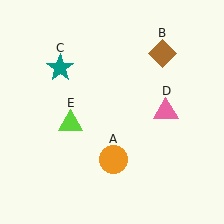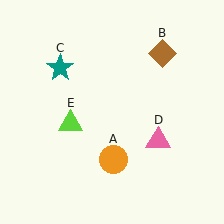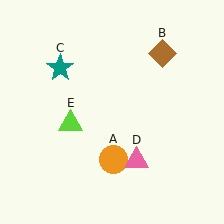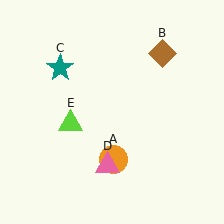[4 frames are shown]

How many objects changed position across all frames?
1 object changed position: pink triangle (object D).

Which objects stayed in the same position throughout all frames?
Orange circle (object A) and brown diamond (object B) and teal star (object C) and lime triangle (object E) remained stationary.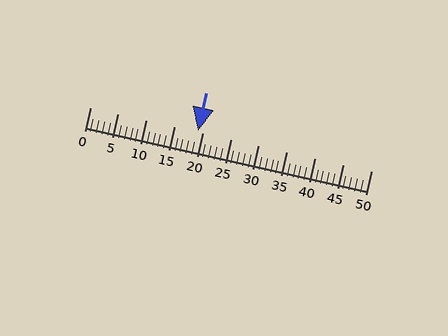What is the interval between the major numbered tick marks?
The major tick marks are spaced 5 units apart.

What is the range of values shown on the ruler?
The ruler shows values from 0 to 50.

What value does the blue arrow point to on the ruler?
The blue arrow points to approximately 19.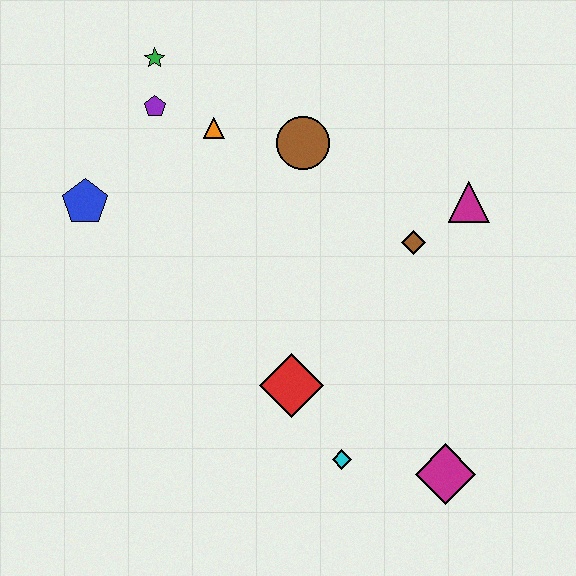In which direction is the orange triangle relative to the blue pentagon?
The orange triangle is to the right of the blue pentagon.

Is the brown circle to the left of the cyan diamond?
Yes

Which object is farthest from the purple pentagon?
The magenta diamond is farthest from the purple pentagon.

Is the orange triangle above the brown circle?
Yes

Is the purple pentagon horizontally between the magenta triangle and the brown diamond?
No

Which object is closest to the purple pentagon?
The green star is closest to the purple pentagon.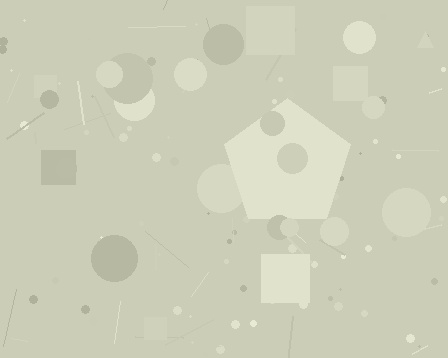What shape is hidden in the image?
A pentagon is hidden in the image.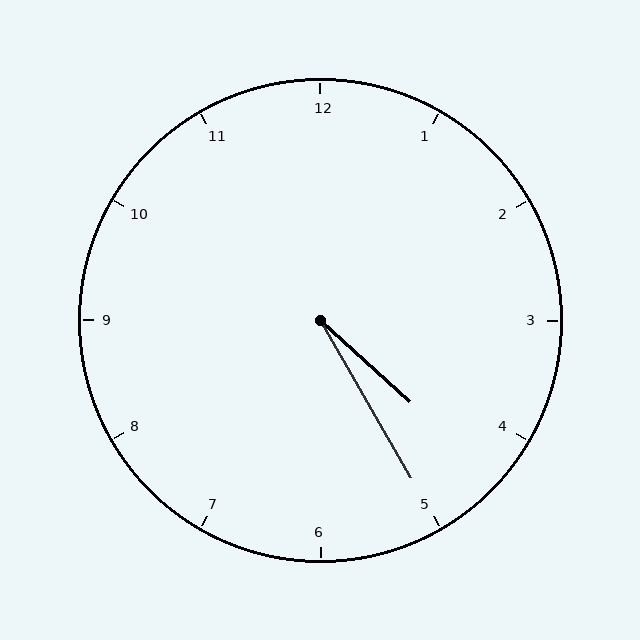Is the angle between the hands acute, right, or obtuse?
It is acute.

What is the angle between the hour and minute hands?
Approximately 18 degrees.